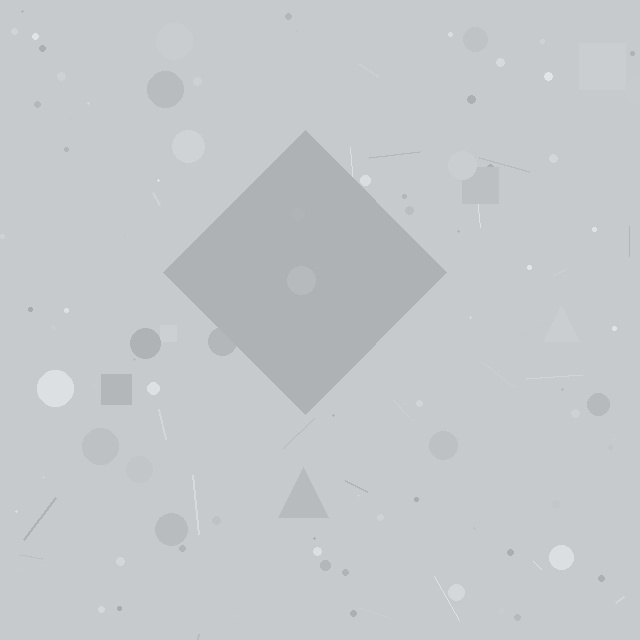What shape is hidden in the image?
A diamond is hidden in the image.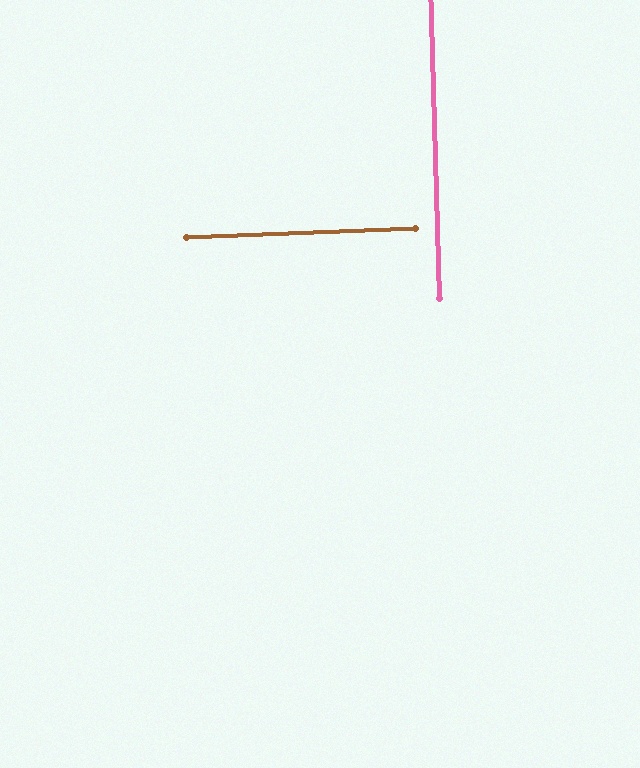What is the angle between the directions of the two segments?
Approximately 90 degrees.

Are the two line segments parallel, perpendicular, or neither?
Perpendicular — they meet at approximately 90°.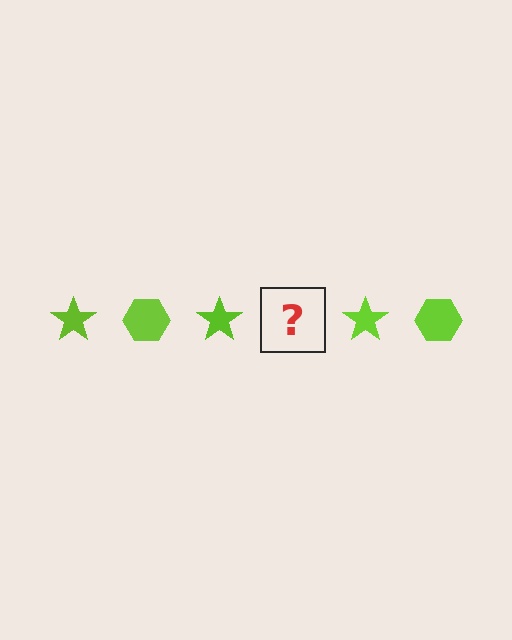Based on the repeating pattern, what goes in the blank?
The blank should be a lime hexagon.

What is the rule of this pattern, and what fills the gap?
The rule is that the pattern cycles through star, hexagon shapes in lime. The gap should be filled with a lime hexagon.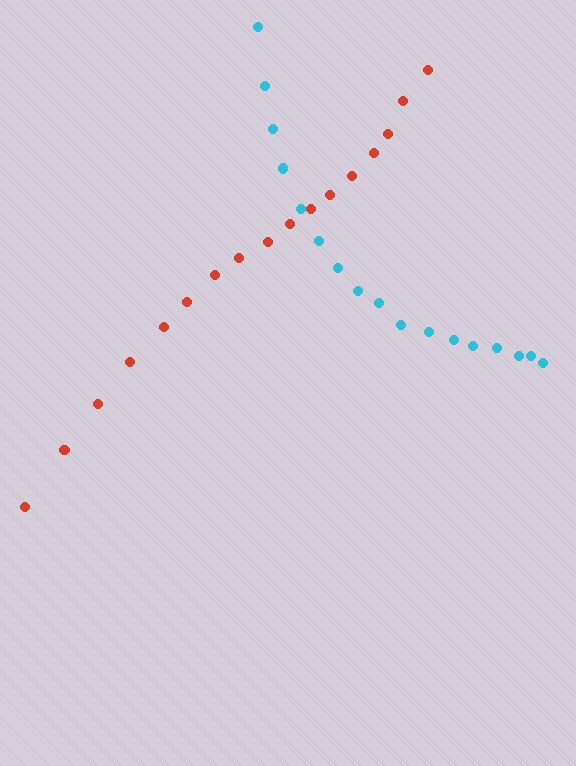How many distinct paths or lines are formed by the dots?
There are 2 distinct paths.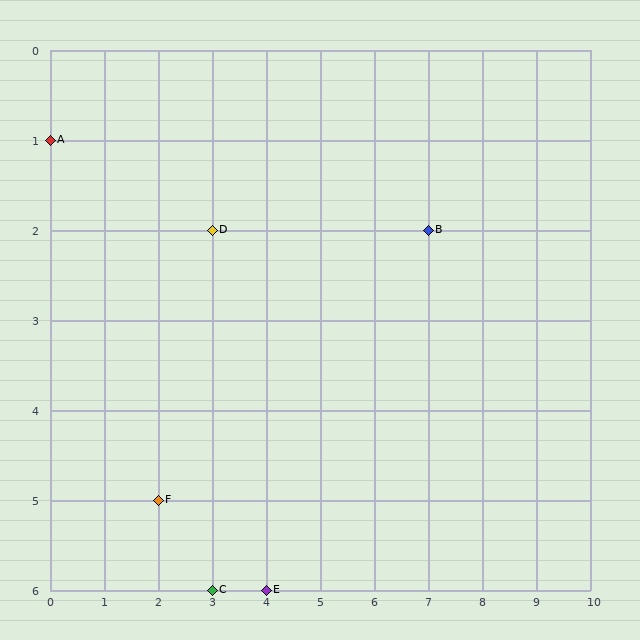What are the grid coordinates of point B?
Point B is at grid coordinates (7, 2).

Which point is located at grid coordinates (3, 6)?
Point C is at (3, 6).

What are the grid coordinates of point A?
Point A is at grid coordinates (0, 1).